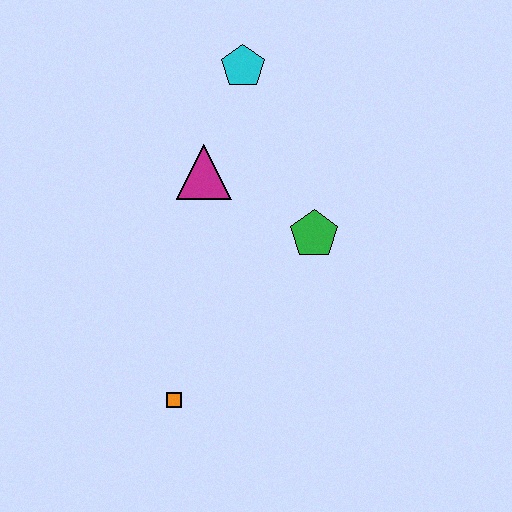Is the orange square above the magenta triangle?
No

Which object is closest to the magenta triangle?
The cyan pentagon is closest to the magenta triangle.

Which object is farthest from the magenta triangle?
The orange square is farthest from the magenta triangle.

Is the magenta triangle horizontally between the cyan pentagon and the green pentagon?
No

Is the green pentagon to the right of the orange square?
Yes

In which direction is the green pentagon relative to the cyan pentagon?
The green pentagon is below the cyan pentagon.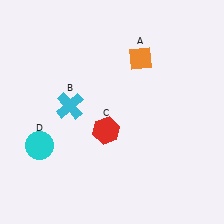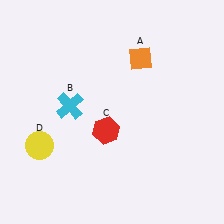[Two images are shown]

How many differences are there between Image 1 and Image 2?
There is 1 difference between the two images.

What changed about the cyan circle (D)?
In Image 1, D is cyan. In Image 2, it changed to yellow.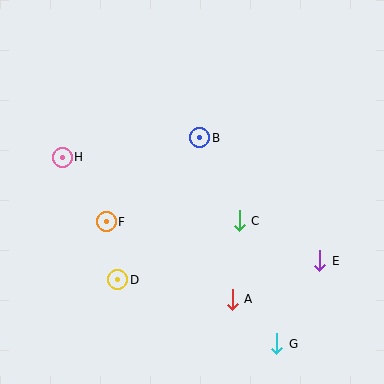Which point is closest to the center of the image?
Point B at (200, 138) is closest to the center.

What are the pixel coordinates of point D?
Point D is at (118, 280).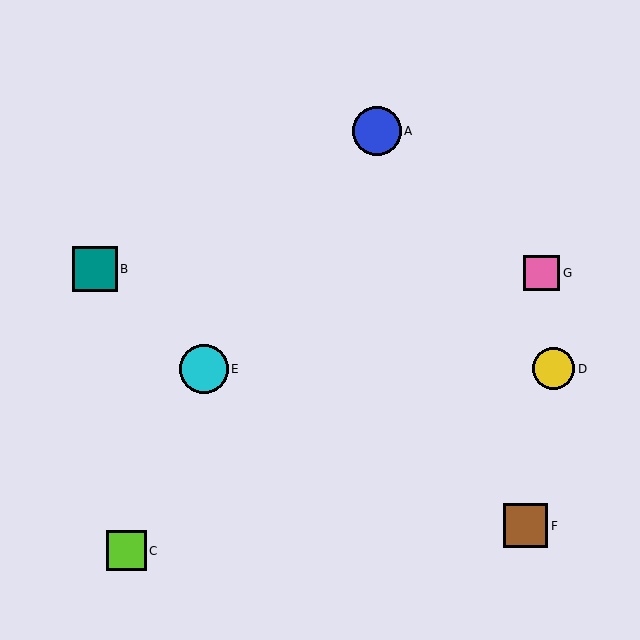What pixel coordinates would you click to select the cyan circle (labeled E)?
Click at (204, 369) to select the cyan circle E.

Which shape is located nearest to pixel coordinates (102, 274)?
The teal square (labeled B) at (95, 269) is nearest to that location.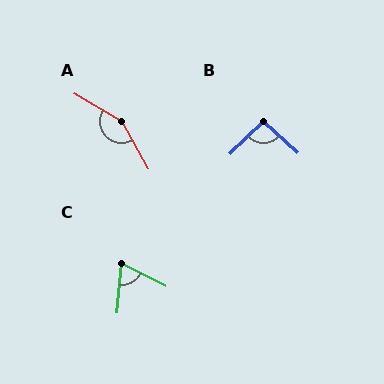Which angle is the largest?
A, at approximately 150 degrees.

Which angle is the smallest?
C, at approximately 69 degrees.